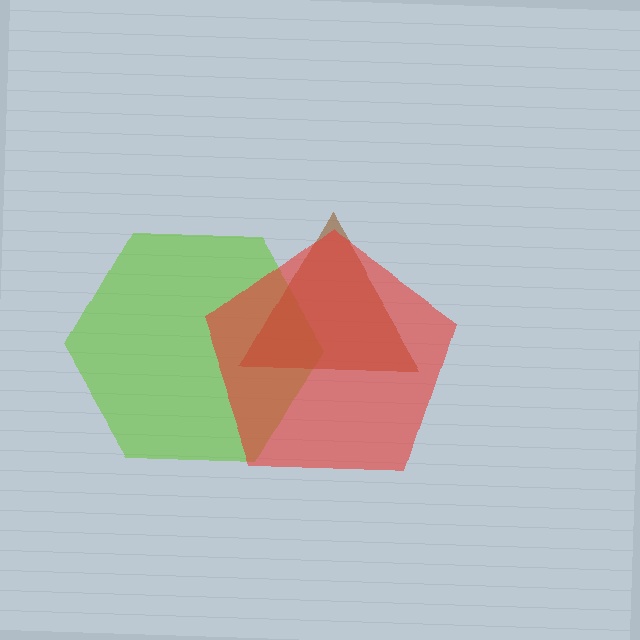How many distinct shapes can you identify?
There are 3 distinct shapes: a lime hexagon, a brown triangle, a red pentagon.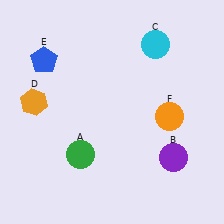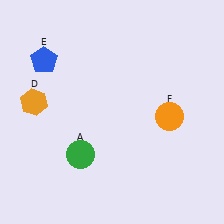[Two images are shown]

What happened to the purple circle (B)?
The purple circle (B) was removed in Image 2. It was in the bottom-right area of Image 1.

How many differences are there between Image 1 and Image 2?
There are 2 differences between the two images.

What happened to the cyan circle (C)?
The cyan circle (C) was removed in Image 2. It was in the top-right area of Image 1.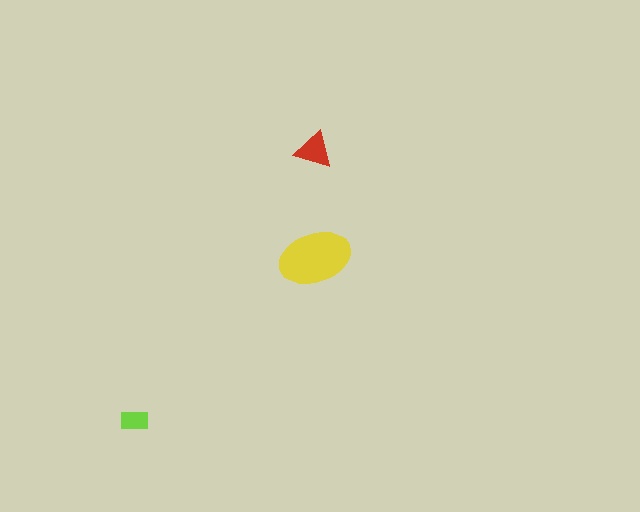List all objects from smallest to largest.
The lime rectangle, the red triangle, the yellow ellipse.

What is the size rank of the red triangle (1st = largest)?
2nd.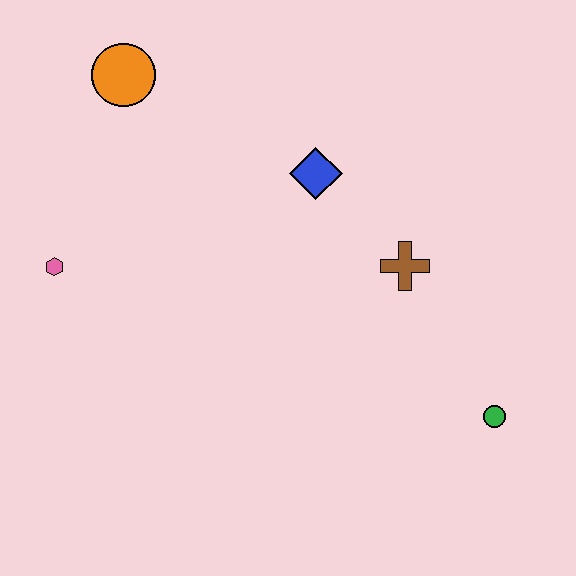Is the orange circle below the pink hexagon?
No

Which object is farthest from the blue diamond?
The green circle is farthest from the blue diamond.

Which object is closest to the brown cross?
The blue diamond is closest to the brown cross.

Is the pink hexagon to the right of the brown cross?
No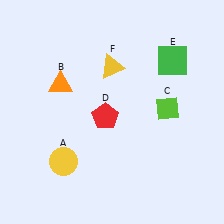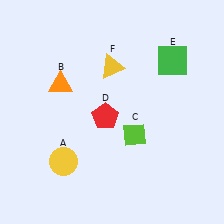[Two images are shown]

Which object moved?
The lime diamond (C) moved left.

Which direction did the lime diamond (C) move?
The lime diamond (C) moved left.